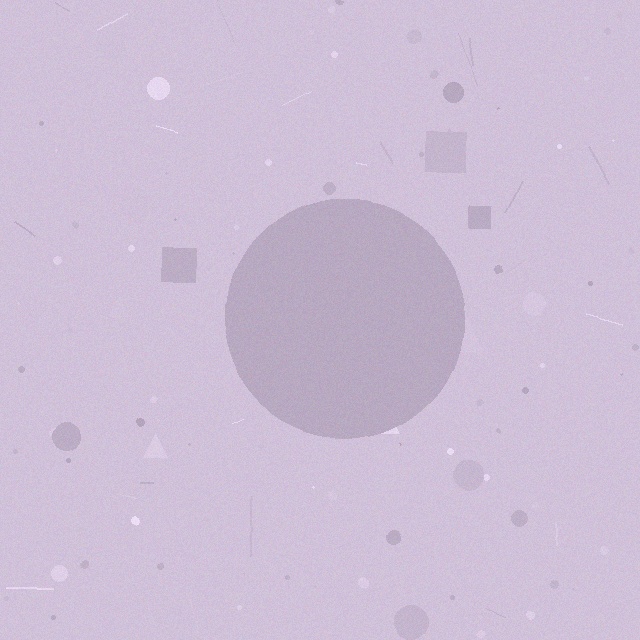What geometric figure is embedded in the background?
A circle is embedded in the background.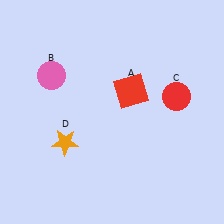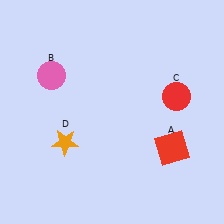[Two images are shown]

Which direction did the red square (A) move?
The red square (A) moved down.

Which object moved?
The red square (A) moved down.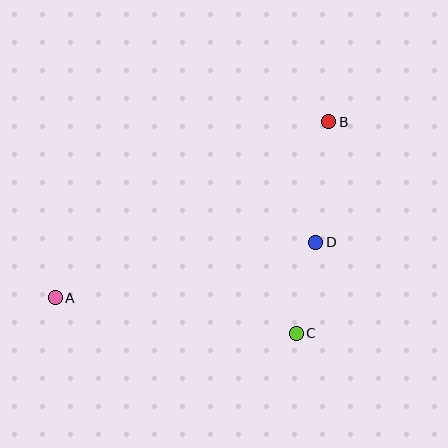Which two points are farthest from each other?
Points A and B are farthest from each other.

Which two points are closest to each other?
Points C and D are closest to each other.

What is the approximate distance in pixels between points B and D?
The distance between B and D is approximately 121 pixels.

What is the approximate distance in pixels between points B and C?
The distance between B and C is approximately 214 pixels.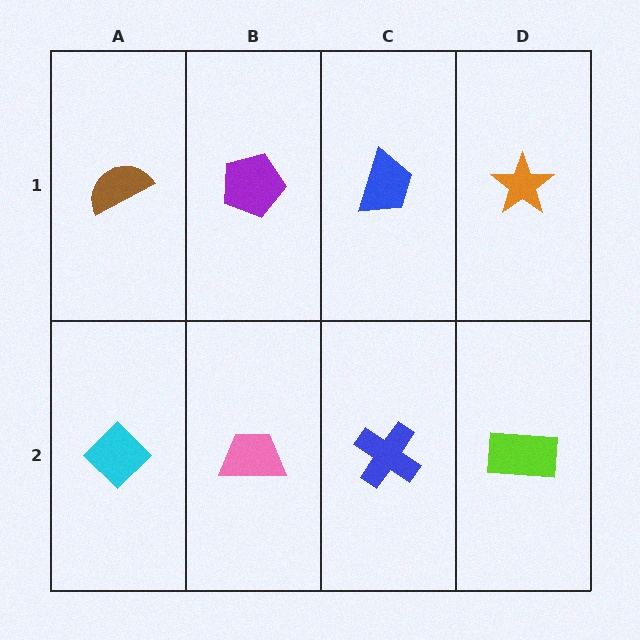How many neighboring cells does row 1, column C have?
3.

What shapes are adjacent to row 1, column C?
A blue cross (row 2, column C), a purple pentagon (row 1, column B), an orange star (row 1, column D).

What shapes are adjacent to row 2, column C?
A blue trapezoid (row 1, column C), a pink trapezoid (row 2, column B), a lime rectangle (row 2, column D).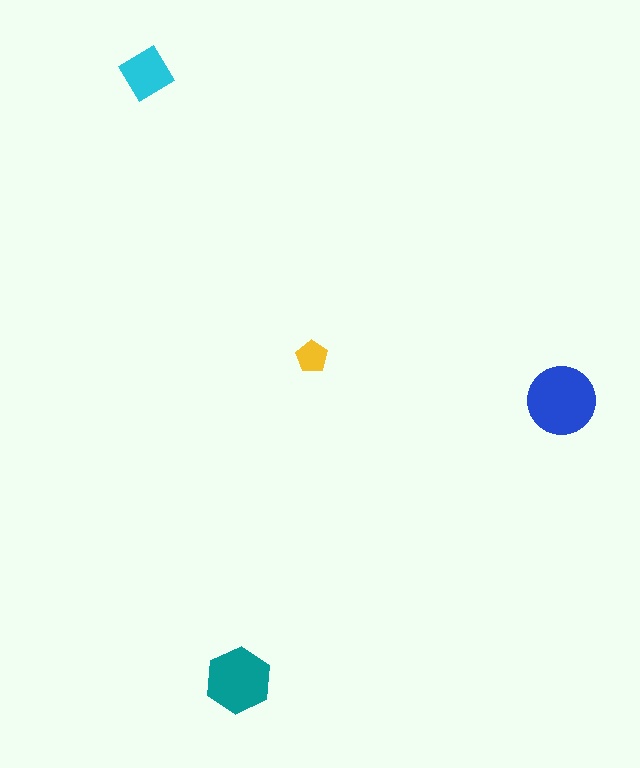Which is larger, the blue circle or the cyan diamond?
The blue circle.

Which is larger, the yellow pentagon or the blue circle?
The blue circle.